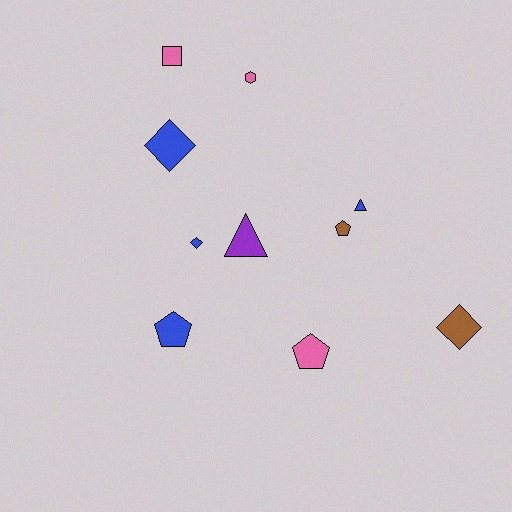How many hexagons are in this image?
There is 1 hexagon.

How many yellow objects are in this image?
There are no yellow objects.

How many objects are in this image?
There are 10 objects.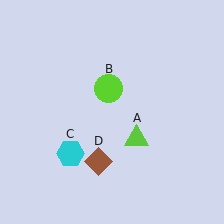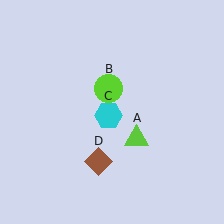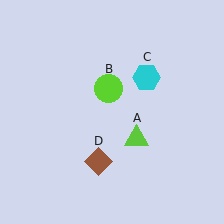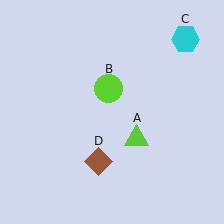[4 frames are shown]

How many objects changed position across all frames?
1 object changed position: cyan hexagon (object C).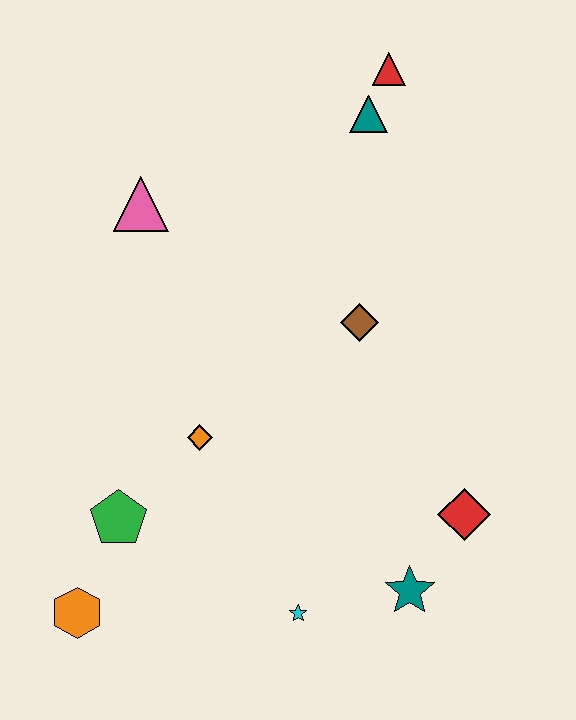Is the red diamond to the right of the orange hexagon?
Yes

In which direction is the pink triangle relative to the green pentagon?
The pink triangle is above the green pentagon.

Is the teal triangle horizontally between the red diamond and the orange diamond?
Yes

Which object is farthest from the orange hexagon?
The red triangle is farthest from the orange hexagon.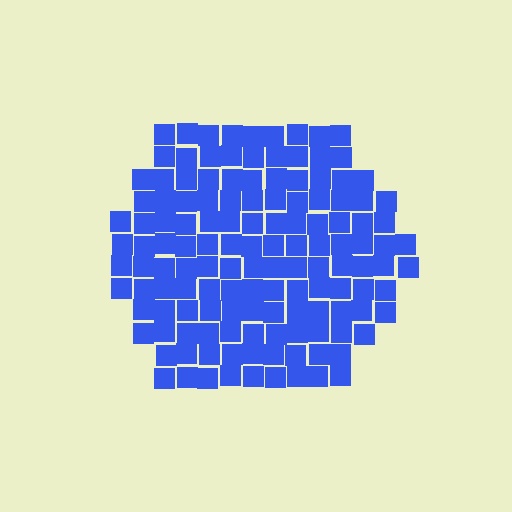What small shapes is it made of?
It is made of small squares.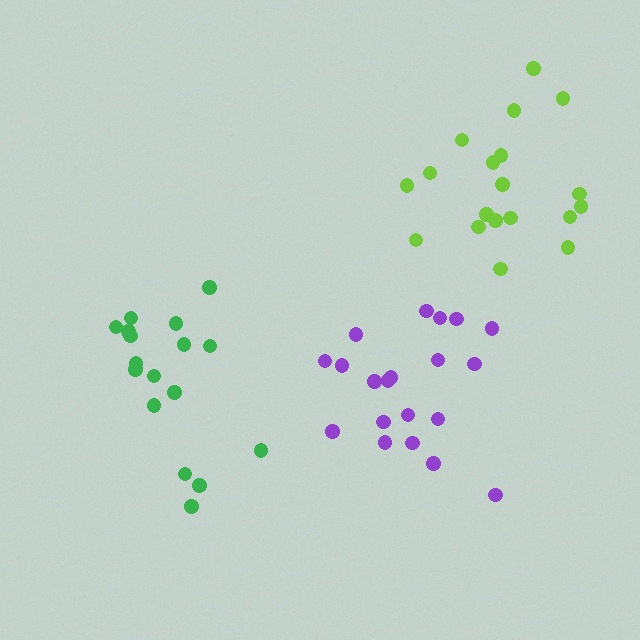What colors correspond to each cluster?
The clusters are colored: purple, lime, green.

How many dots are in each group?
Group 1: 20 dots, Group 2: 19 dots, Group 3: 17 dots (56 total).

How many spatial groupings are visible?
There are 3 spatial groupings.